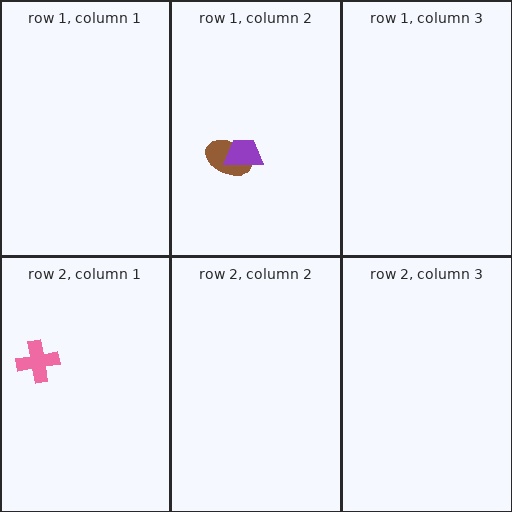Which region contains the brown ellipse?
The row 1, column 2 region.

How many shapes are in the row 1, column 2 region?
2.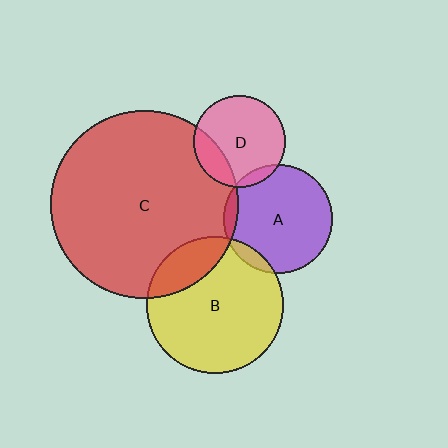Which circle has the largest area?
Circle C (red).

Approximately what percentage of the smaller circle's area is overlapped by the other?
Approximately 20%.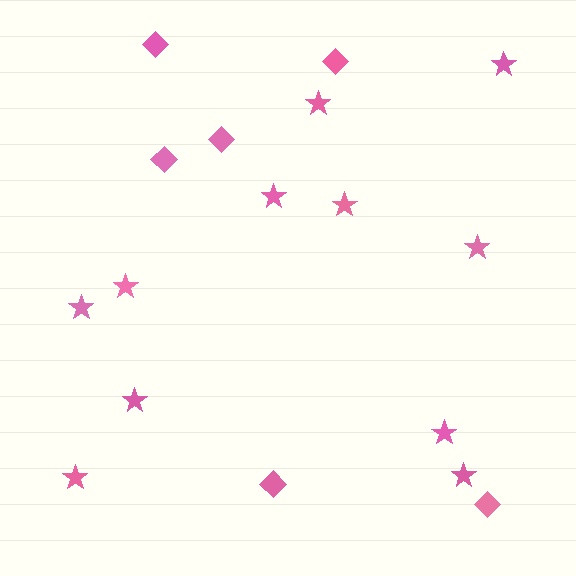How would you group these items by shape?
There are 2 groups: one group of stars (11) and one group of diamonds (6).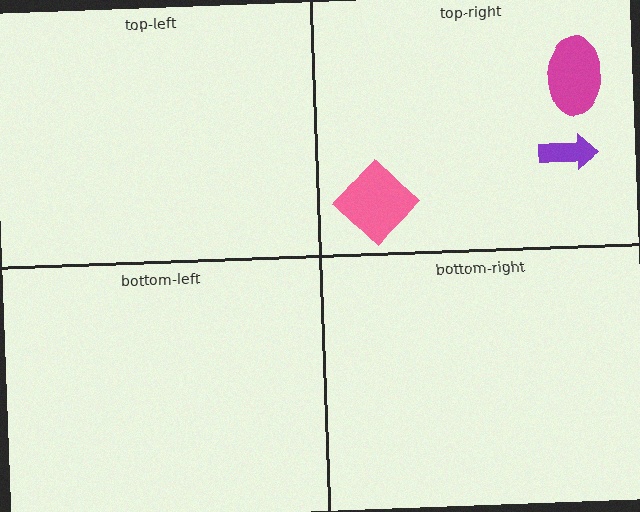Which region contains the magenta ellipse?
The top-right region.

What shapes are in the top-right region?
The purple arrow, the pink diamond, the magenta ellipse.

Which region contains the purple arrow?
The top-right region.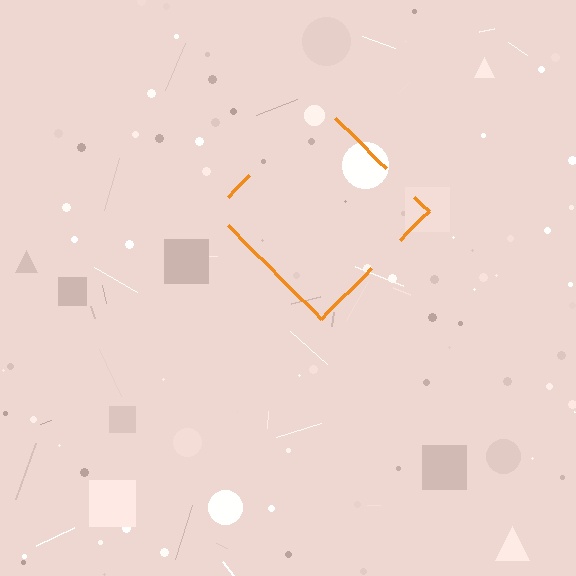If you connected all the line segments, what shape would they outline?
They would outline a diamond.